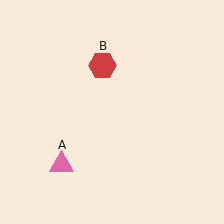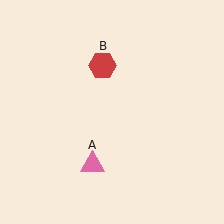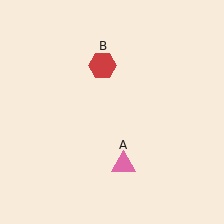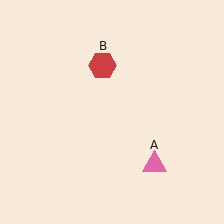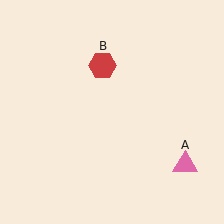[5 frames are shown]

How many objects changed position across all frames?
1 object changed position: pink triangle (object A).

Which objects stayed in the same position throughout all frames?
Red hexagon (object B) remained stationary.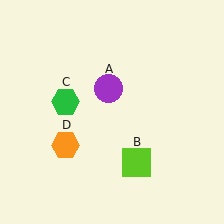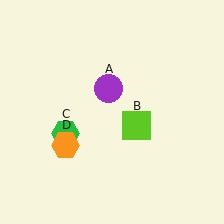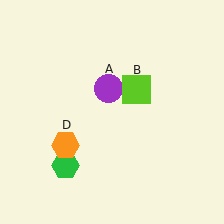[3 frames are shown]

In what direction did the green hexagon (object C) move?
The green hexagon (object C) moved down.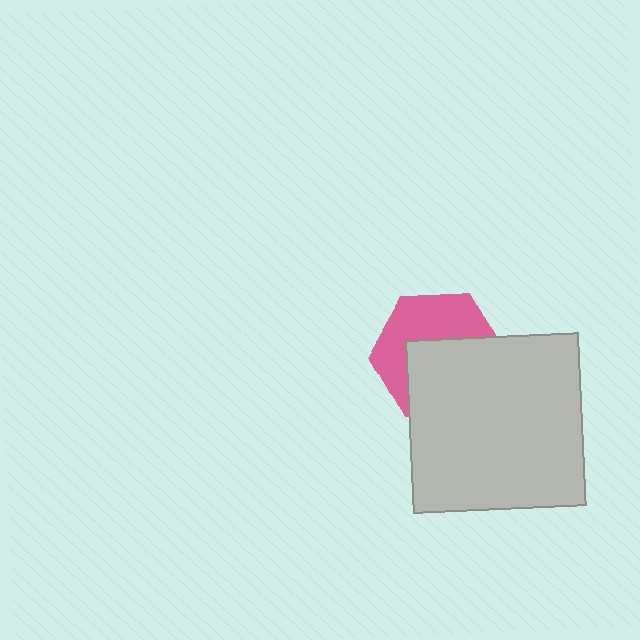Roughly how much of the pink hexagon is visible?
About half of it is visible (roughly 46%).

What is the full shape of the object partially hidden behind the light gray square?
The partially hidden object is a pink hexagon.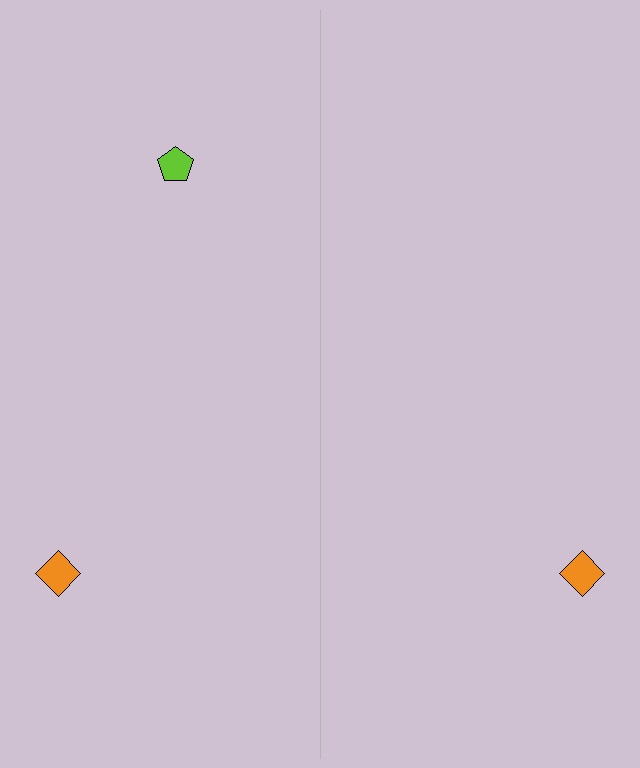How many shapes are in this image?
There are 3 shapes in this image.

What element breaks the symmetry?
A lime pentagon is missing from the right side.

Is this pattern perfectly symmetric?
No, the pattern is not perfectly symmetric. A lime pentagon is missing from the right side.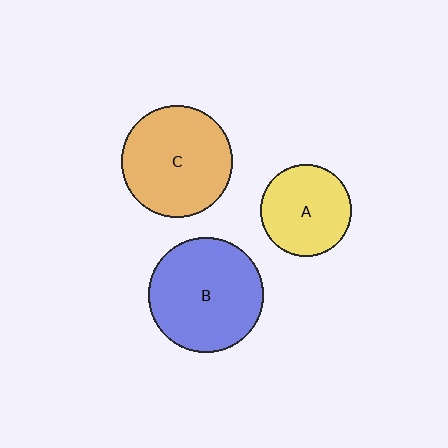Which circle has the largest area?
Circle B (blue).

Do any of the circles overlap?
No, none of the circles overlap.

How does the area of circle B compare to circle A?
Approximately 1.6 times.